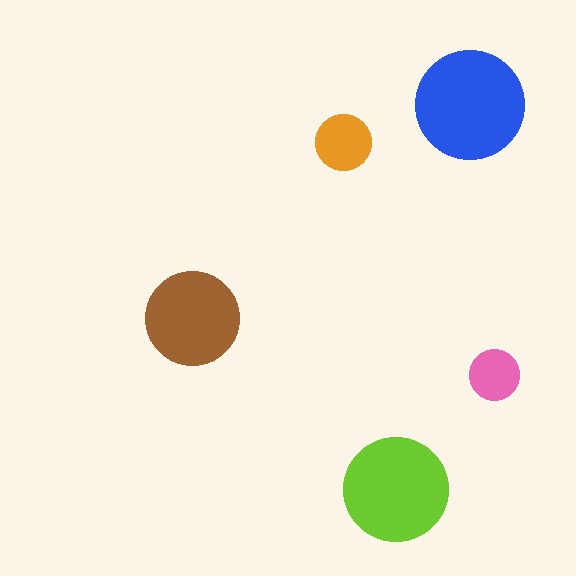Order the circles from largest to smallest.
the blue one, the lime one, the brown one, the orange one, the pink one.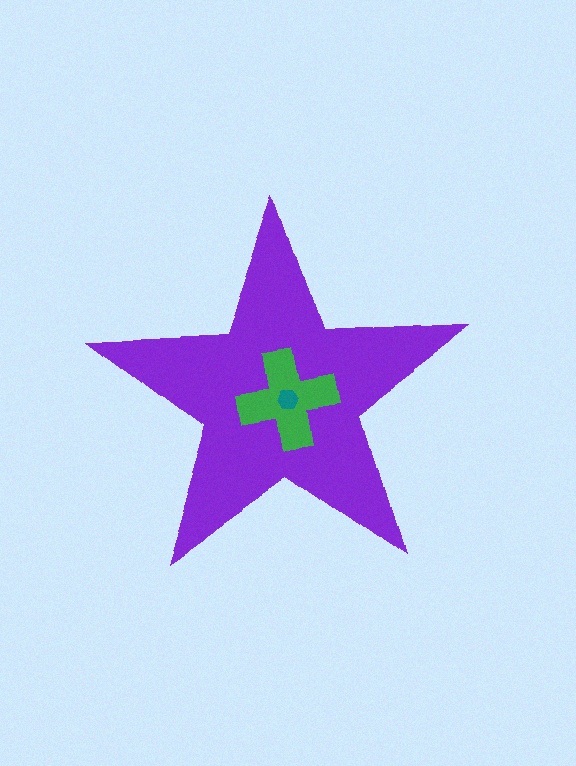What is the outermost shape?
The purple star.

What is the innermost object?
The teal hexagon.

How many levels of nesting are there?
3.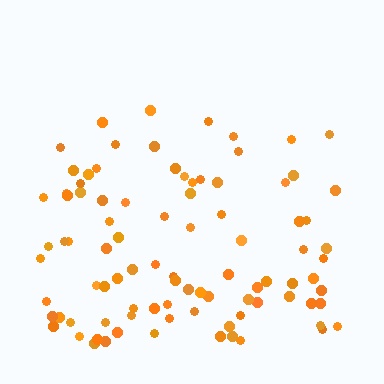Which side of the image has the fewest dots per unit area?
The top.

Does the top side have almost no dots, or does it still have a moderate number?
Still a moderate number, just noticeably fewer than the bottom.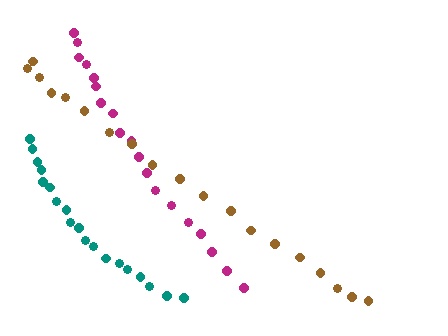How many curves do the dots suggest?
There are 3 distinct paths.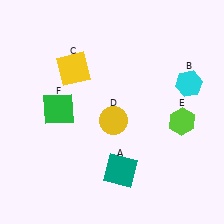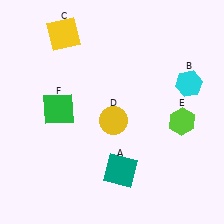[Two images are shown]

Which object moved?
The yellow square (C) moved up.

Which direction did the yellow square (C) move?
The yellow square (C) moved up.